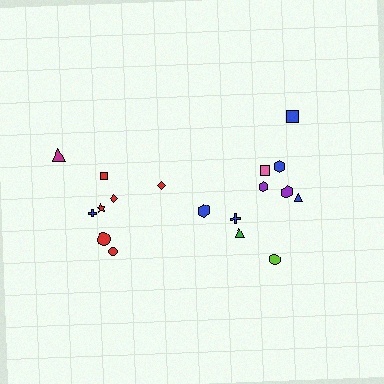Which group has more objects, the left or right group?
The right group.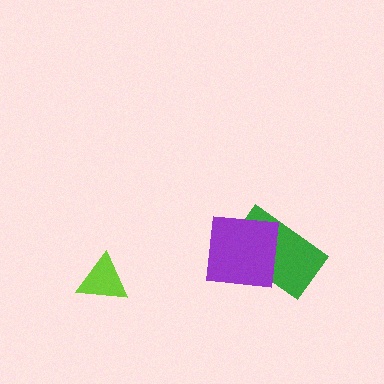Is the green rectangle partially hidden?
Yes, it is partially covered by another shape.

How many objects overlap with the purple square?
1 object overlaps with the purple square.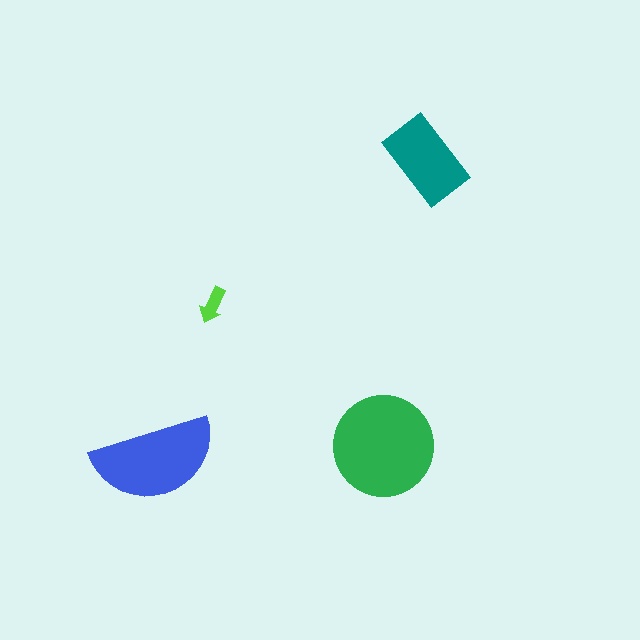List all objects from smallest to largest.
The lime arrow, the teal rectangle, the blue semicircle, the green circle.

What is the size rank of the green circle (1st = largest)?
1st.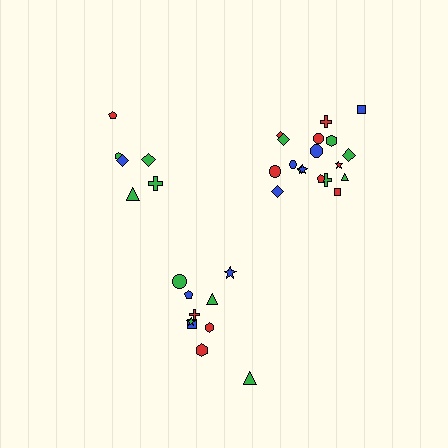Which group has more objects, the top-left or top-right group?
The top-right group.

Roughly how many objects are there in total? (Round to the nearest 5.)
Roughly 35 objects in total.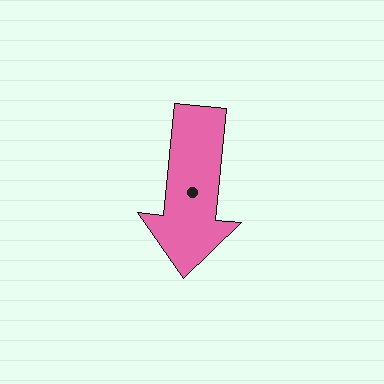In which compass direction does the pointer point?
South.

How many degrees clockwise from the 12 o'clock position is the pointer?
Approximately 186 degrees.